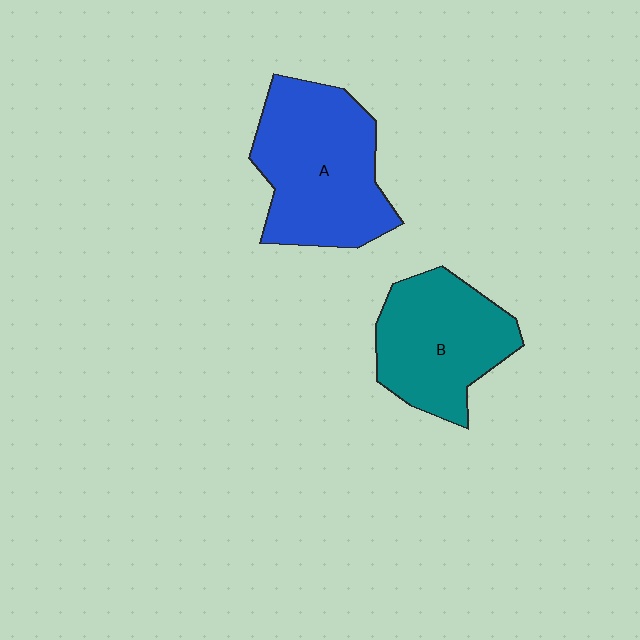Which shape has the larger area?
Shape A (blue).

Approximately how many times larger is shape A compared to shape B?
Approximately 1.2 times.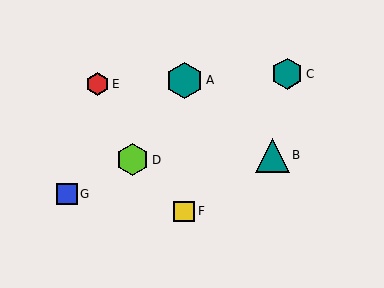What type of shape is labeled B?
Shape B is a teal triangle.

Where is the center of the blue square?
The center of the blue square is at (67, 194).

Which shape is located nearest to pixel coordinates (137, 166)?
The lime hexagon (labeled D) at (133, 160) is nearest to that location.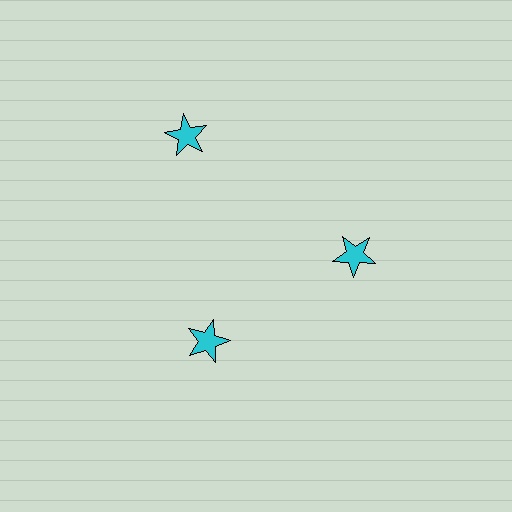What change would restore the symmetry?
The symmetry would be restored by moving it inward, back onto the ring so that all 3 stars sit at equal angles and equal distance from the center.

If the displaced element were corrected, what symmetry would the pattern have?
It would have 3-fold rotational symmetry — the pattern would map onto itself every 120 degrees.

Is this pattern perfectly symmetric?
No. The 3 cyan stars are arranged in a ring, but one element near the 11 o'clock position is pushed outward from the center, breaking the 3-fold rotational symmetry.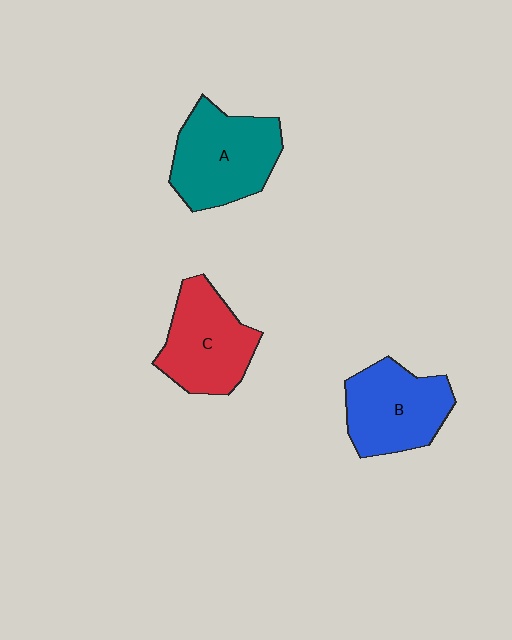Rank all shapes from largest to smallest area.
From largest to smallest: A (teal), B (blue), C (red).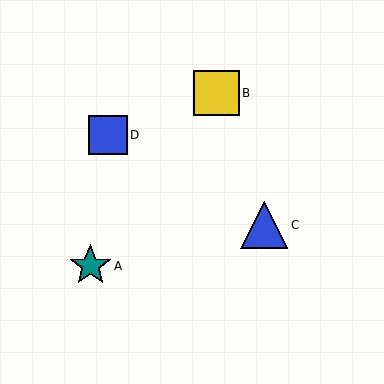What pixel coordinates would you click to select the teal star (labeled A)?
Click at (90, 266) to select the teal star A.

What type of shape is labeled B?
Shape B is a yellow square.